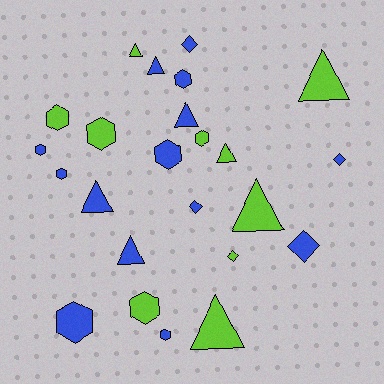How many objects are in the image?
There are 24 objects.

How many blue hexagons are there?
There are 6 blue hexagons.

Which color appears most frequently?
Blue, with 14 objects.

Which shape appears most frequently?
Hexagon, with 10 objects.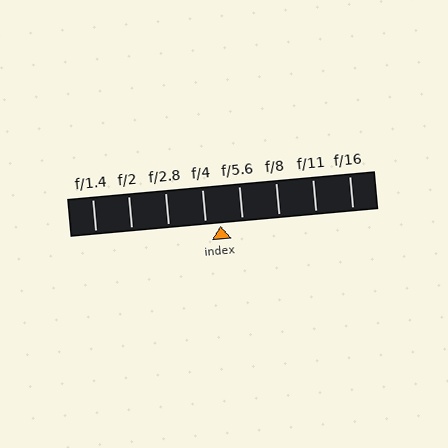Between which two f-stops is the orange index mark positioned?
The index mark is between f/4 and f/5.6.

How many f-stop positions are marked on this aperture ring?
There are 8 f-stop positions marked.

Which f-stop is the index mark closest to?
The index mark is closest to f/4.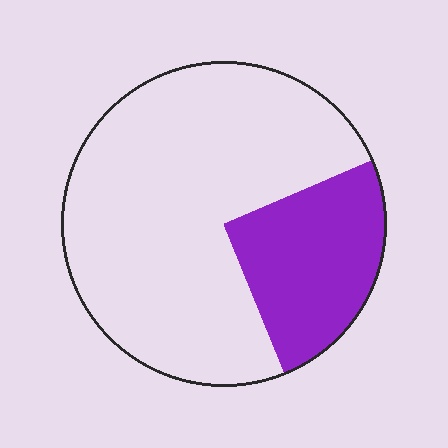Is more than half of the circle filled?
No.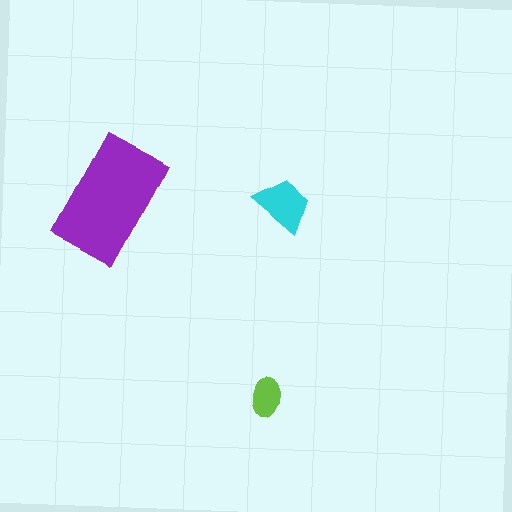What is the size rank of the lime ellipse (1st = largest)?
3rd.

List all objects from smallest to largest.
The lime ellipse, the cyan trapezoid, the purple rectangle.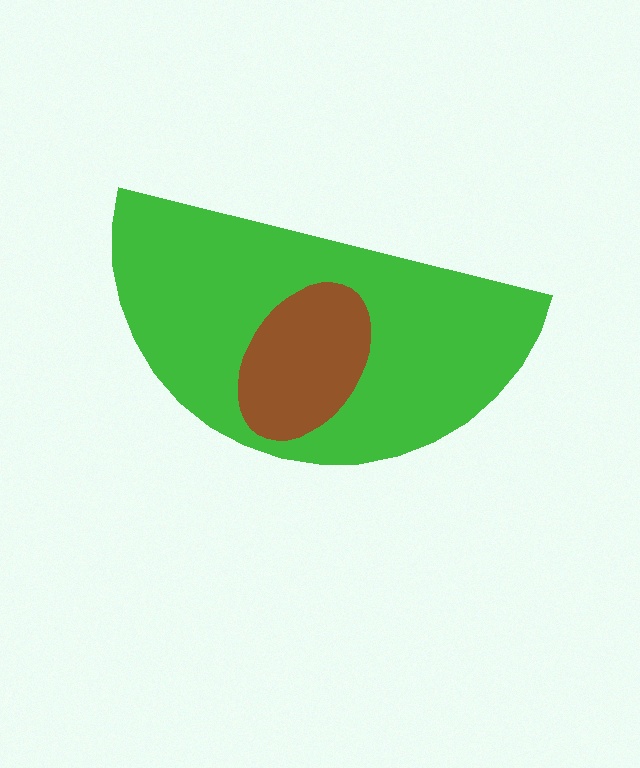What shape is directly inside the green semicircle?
The brown ellipse.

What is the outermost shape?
The green semicircle.